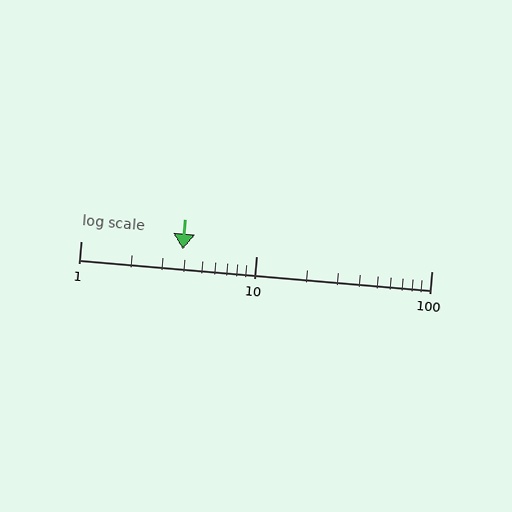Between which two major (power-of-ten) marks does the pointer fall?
The pointer is between 1 and 10.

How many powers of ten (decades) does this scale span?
The scale spans 2 decades, from 1 to 100.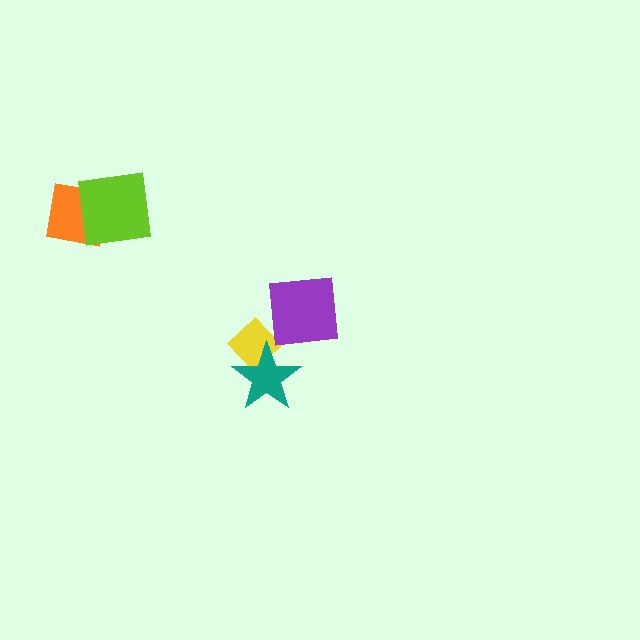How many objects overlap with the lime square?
1 object overlaps with the lime square.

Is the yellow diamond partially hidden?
Yes, it is partially covered by another shape.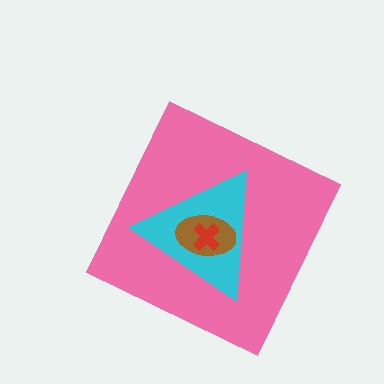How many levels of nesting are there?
4.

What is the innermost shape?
The red cross.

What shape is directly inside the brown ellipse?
The red cross.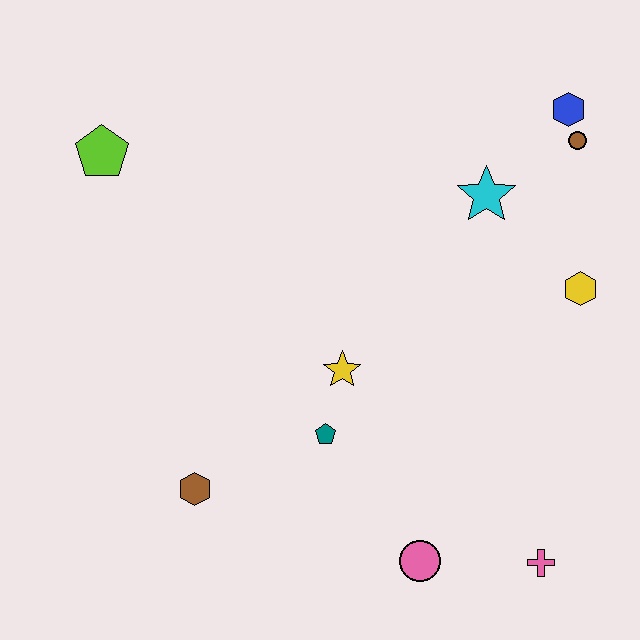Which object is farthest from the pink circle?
The lime pentagon is farthest from the pink circle.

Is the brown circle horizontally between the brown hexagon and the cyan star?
No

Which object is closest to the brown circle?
The blue hexagon is closest to the brown circle.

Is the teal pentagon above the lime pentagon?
No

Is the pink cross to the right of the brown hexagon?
Yes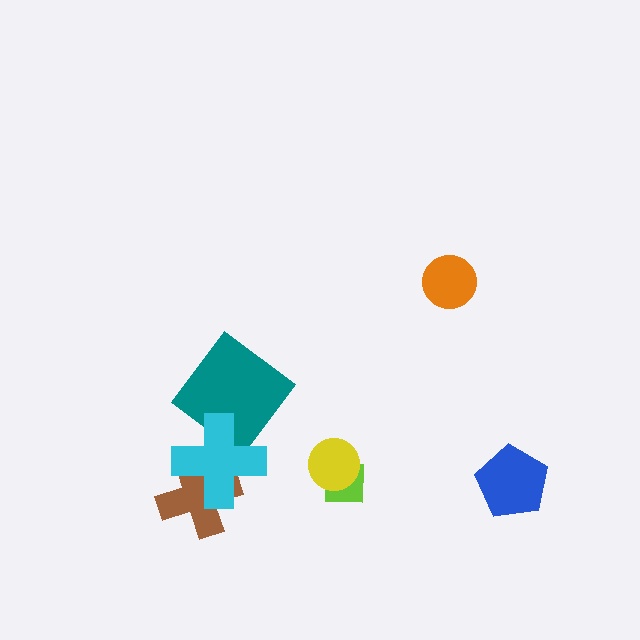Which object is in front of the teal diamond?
The cyan cross is in front of the teal diamond.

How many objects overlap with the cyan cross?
2 objects overlap with the cyan cross.